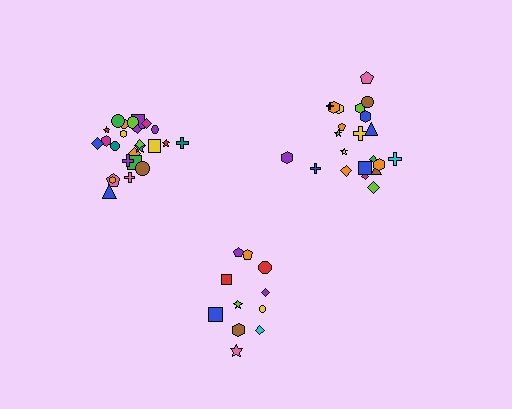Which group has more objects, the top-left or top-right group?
The top-left group.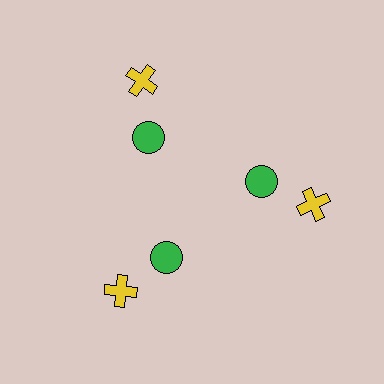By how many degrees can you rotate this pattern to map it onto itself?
The pattern maps onto itself every 120 degrees of rotation.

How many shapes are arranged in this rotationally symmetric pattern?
There are 6 shapes, arranged in 3 groups of 2.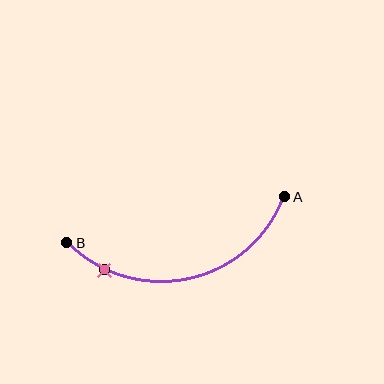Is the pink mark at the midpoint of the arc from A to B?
No. The pink mark lies on the arc but is closer to endpoint B. The arc midpoint would be at the point on the curve equidistant along the arc from both A and B.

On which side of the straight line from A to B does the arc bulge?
The arc bulges below the straight line connecting A and B.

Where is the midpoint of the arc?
The arc midpoint is the point on the curve farthest from the straight line joining A and B. It sits below that line.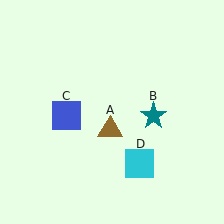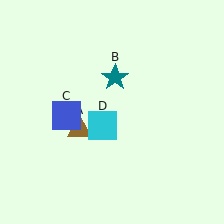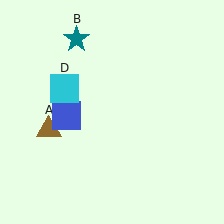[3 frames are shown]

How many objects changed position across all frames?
3 objects changed position: brown triangle (object A), teal star (object B), cyan square (object D).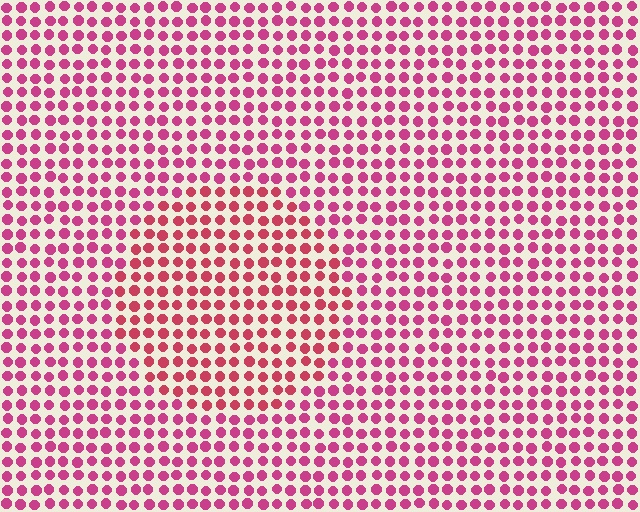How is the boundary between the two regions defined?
The boundary is defined purely by a slight shift in hue (about 20 degrees). Spacing, size, and orientation are identical on both sides.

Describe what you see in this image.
The image is filled with small magenta elements in a uniform arrangement. A circle-shaped region is visible where the elements are tinted to a slightly different hue, forming a subtle color boundary.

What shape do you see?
I see a circle.